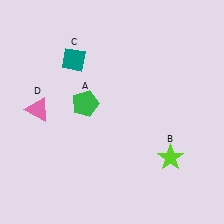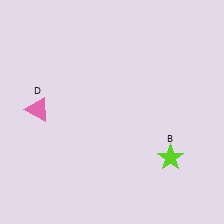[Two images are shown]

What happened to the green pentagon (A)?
The green pentagon (A) was removed in Image 2. It was in the top-left area of Image 1.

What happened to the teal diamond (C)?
The teal diamond (C) was removed in Image 2. It was in the top-left area of Image 1.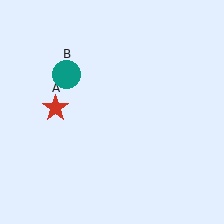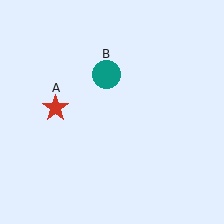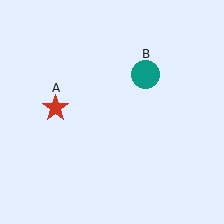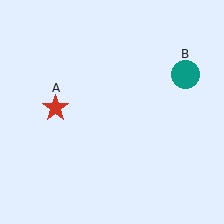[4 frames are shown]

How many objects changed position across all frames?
1 object changed position: teal circle (object B).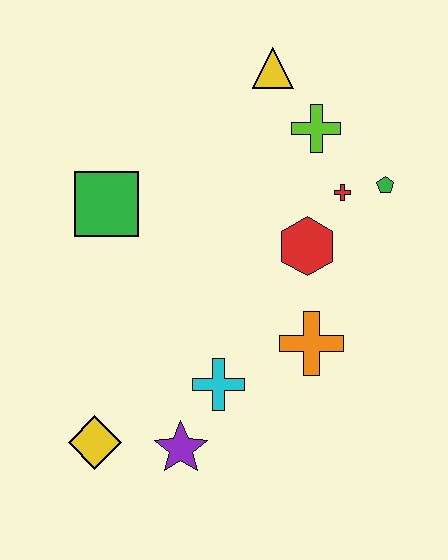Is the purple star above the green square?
No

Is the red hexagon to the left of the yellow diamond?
No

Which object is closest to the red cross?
The green pentagon is closest to the red cross.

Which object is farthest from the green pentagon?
The yellow diamond is farthest from the green pentagon.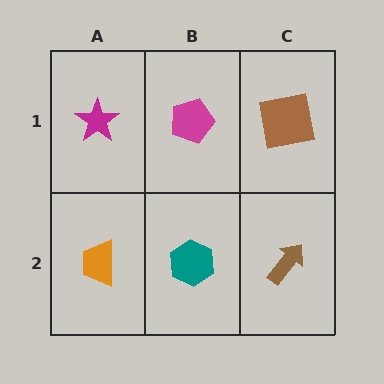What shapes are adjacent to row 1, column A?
An orange trapezoid (row 2, column A), a magenta pentagon (row 1, column B).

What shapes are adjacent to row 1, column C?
A brown arrow (row 2, column C), a magenta pentagon (row 1, column B).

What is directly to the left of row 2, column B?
An orange trapezoid.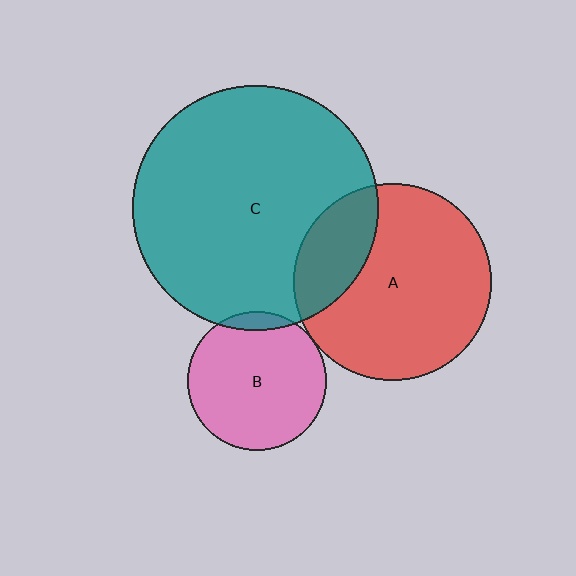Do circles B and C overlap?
Yes.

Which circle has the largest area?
Circle C (teal).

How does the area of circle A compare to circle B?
Approximately 2.0 times.